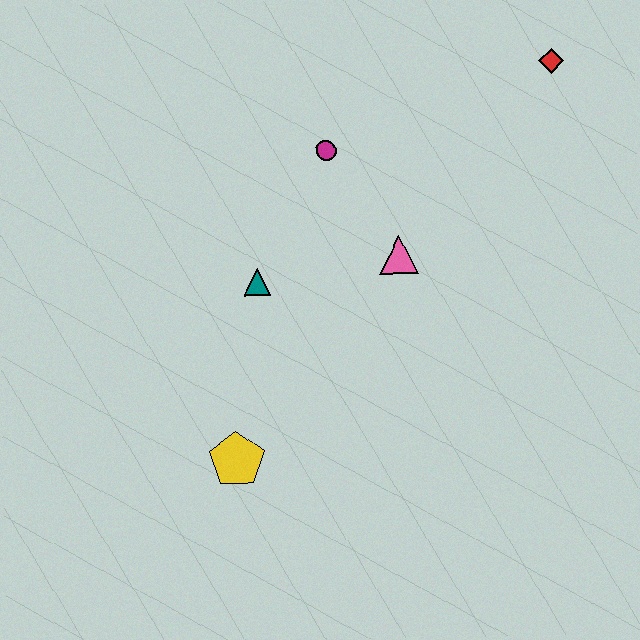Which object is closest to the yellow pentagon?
The teal triangle is closest to the yellow pentagon.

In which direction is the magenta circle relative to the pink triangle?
The magenta circle is above the pink triangle.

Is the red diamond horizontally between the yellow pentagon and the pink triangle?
No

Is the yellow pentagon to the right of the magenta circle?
No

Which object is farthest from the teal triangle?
The red diamond is farthest from the teal triangle.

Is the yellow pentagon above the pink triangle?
No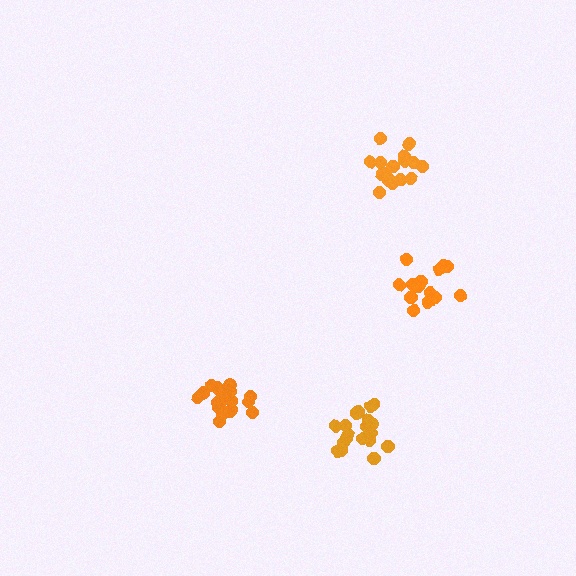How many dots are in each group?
Group 1: 19 dots, Group 2: 16 dots, Group 3: 18 dots, Group 4: 15 dots (68 total).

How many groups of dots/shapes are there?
There are 4 groups.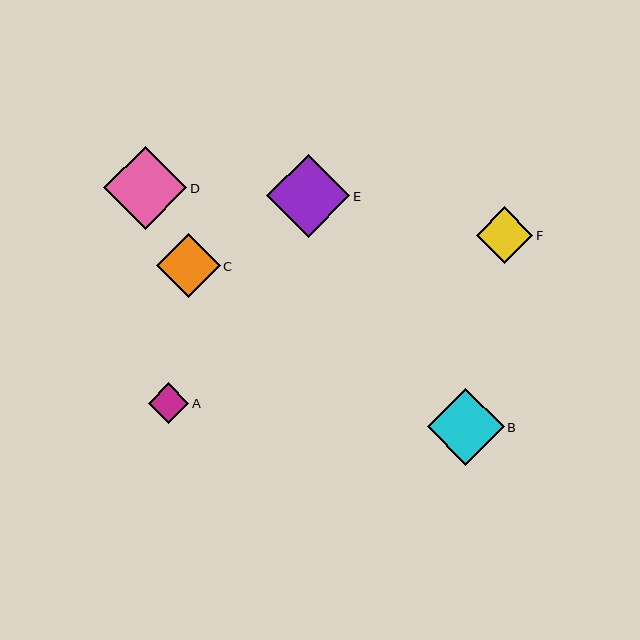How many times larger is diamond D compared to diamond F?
Diamond D is approximately 1.5 times the size of diamond F.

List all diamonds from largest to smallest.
From largest to smallest: E, D, B, C, F, A.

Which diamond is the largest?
Diamond E is the largest with a size of approximately 83 pixels.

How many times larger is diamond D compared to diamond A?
Diamond D is approximately 2.1 times the size of diamond A.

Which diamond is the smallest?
Diamond A is the smallest with a size of approximately 40 pixels.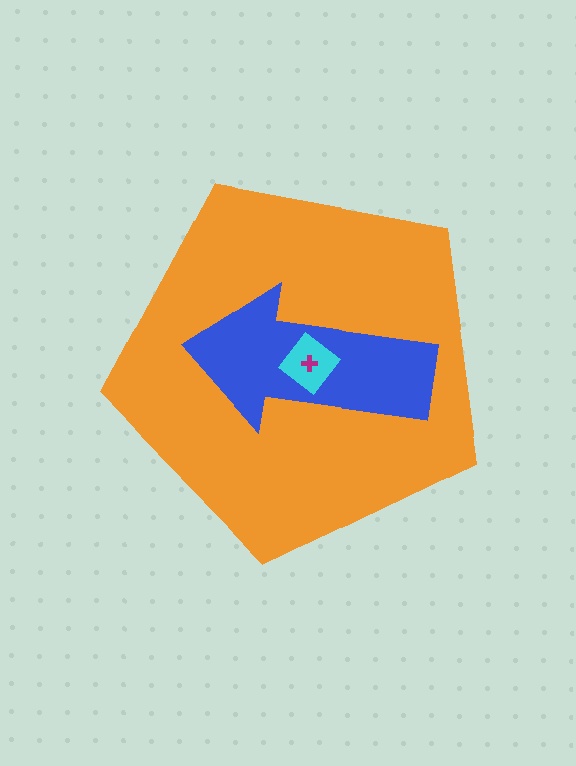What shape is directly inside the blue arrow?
The cyan diamond.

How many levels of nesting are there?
4.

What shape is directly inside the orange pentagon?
The blue arrow.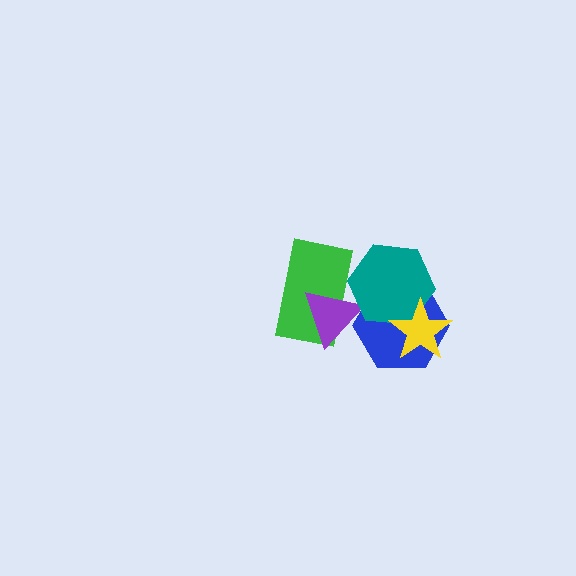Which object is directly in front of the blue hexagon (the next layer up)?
The teal hexagon is directly in front of the blue hexagon.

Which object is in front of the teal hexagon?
The yellow star is in front of the teal hexagon.